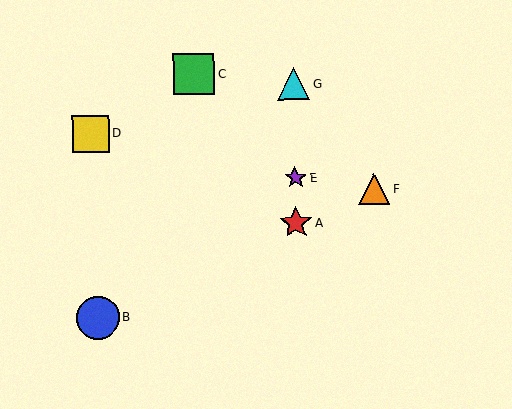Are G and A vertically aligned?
Yes, both are at x≈294.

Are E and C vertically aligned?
No, E is at x≈295 and C is at x≈194.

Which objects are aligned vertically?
Objects A, E, G are aligned vertically.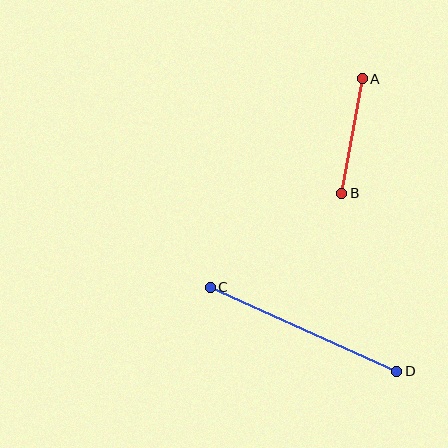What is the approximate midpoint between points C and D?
The midpoint is at approximately (303, 329) pixels.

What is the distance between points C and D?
The distance is approximately 205 pixels.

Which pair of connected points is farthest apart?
Points C and D are farthest apart.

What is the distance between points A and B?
The distance is approximately 116 pixels.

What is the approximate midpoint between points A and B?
The midpoint is at approximately (352, 136) pixels.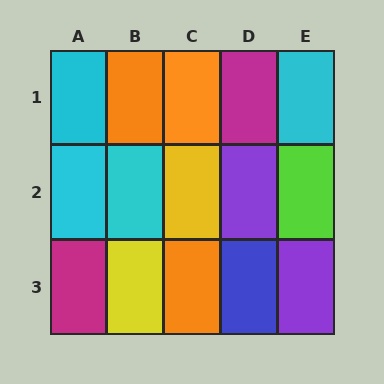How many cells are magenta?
2 cells are magenta.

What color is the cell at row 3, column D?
Blue.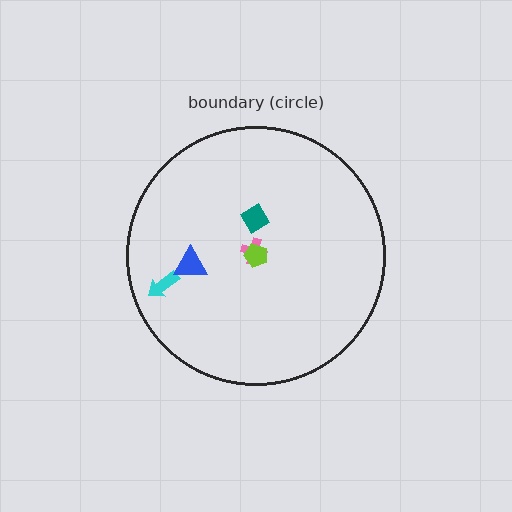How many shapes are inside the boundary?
5 inside, 0 outside.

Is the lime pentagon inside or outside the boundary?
Inside.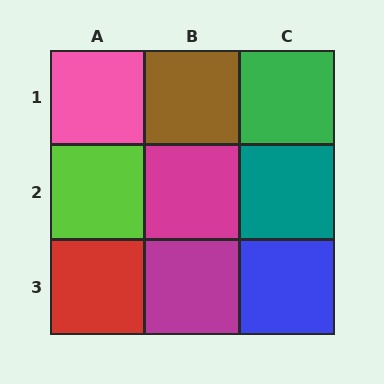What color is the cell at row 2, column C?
Teal.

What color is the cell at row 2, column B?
Magenta.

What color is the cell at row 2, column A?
Lime.